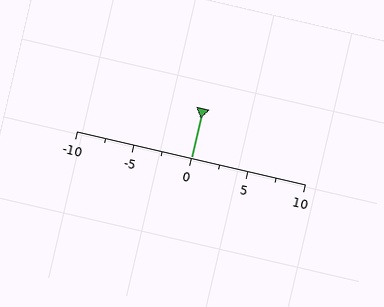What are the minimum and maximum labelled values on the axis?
The axis runs from -10 to 10.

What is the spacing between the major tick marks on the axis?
The major ticks are spaced 5 apart.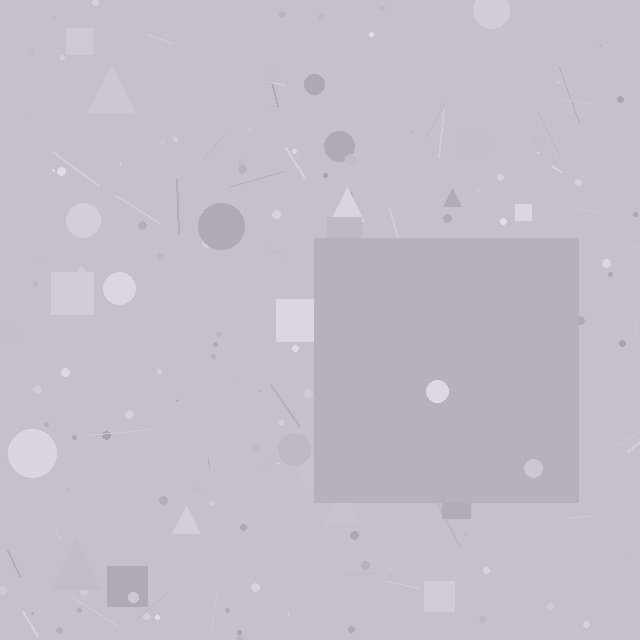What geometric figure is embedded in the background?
A square is embedded in the background.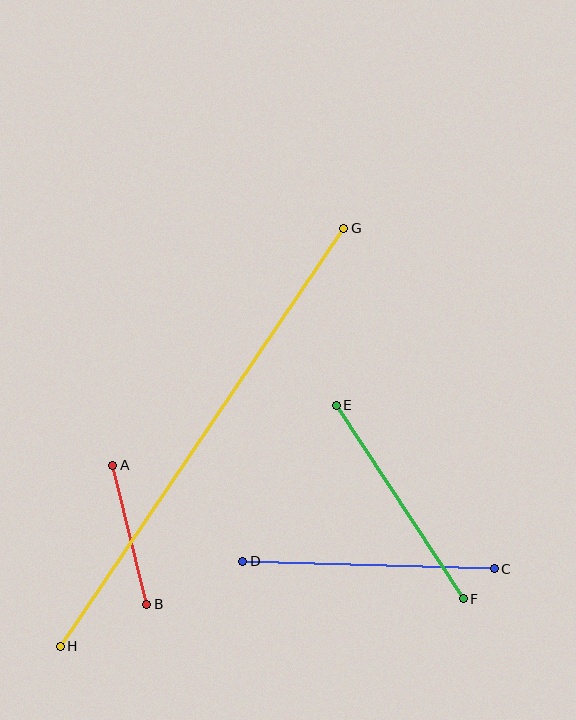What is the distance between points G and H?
The distance is approximately 505 pixels.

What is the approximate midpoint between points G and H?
The midpoint is at approximately (202, 437) pixels.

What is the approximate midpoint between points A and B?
The midpoint is at approximately (130, 535) pixels.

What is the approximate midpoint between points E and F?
The midpoint is at approximately (400, 502) pixels.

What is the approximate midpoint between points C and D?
The midpoint is at approximately (369, 565) pixels.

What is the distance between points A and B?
The distance is approximately 143 pixels.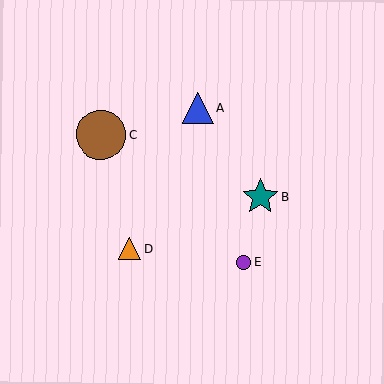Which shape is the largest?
The brown circle (labeled C) is the largest.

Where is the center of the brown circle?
The center of the brown circle is at (101, 135).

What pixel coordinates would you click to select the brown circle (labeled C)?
Click at (101, 135) to select the brown circle C.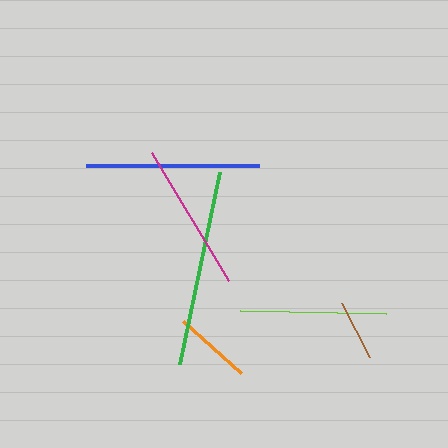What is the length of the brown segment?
The brown segment is approximately 61 pixels long.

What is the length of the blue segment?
The blue segment is approximately 173 pixels long.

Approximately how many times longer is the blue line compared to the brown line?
The blue line is approximately 2.8 times the length of the brown line.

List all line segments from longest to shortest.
From longest to shortest: green, blue, magenta, lime, orange, brown.